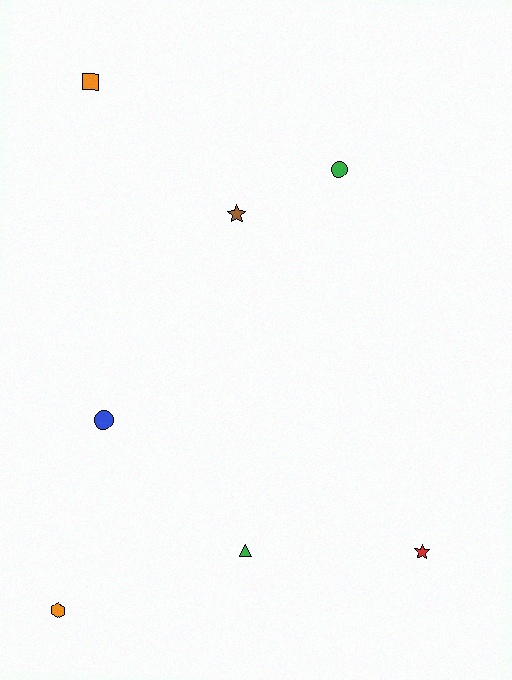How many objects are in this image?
There are 7 objects.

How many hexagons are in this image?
There is 1 hexagon.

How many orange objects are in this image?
There are 2 orange objects.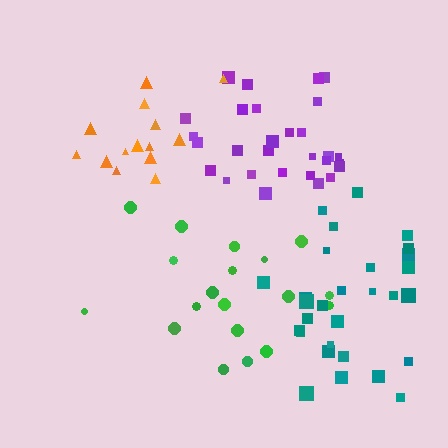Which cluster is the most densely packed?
Orange.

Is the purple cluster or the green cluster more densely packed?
Purple.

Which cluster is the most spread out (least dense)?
Green.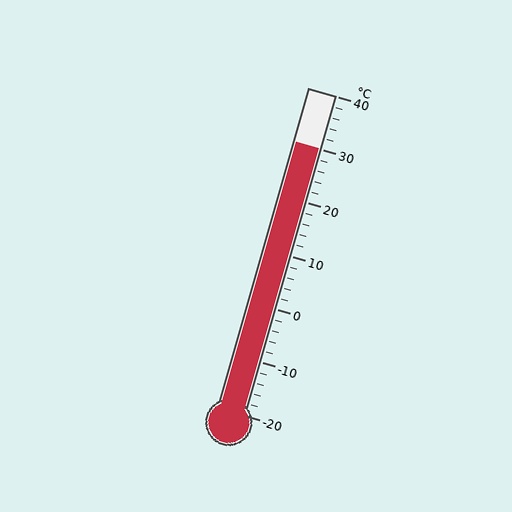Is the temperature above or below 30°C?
The temperature is at 30°C.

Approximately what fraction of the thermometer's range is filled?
The thermometer is filled to approximately 85% of its range.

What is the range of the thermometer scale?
The thermometer scale ranges from -20°C to 40°C.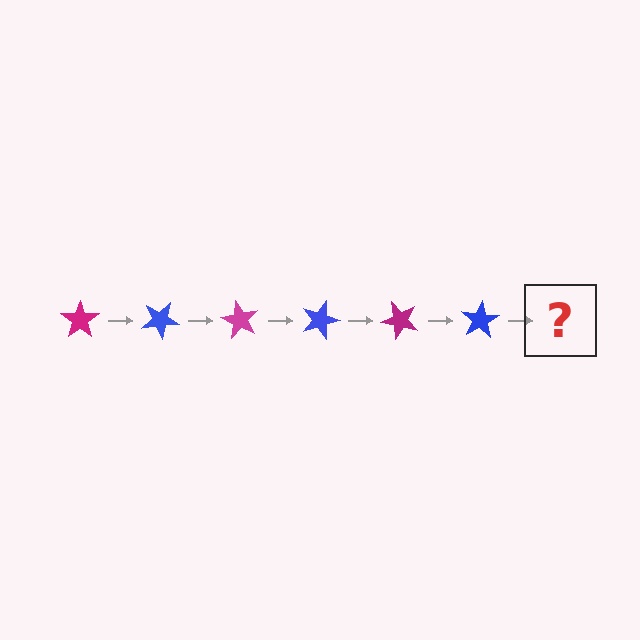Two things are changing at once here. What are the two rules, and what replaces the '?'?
The two rules are that it rotates 30 degrees each step and the color cycles through magenta and blue. The '?' should be a magenta star, rotated 180 degrees from the start.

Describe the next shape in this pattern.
It should be a magenta star, rotated 180 degrees from the start.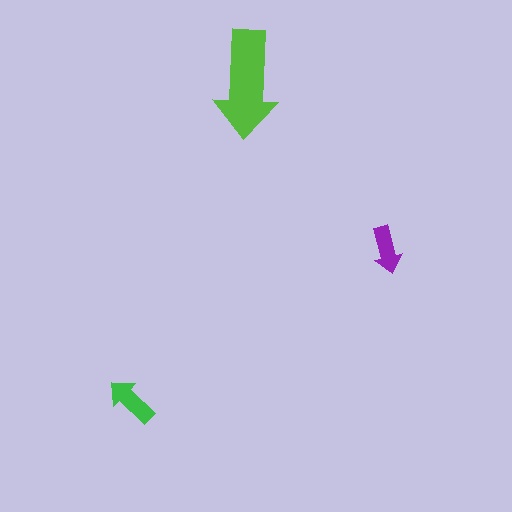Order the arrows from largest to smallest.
the lime one, the green one, the purple one.